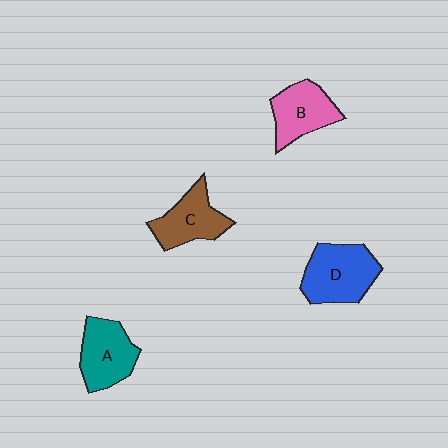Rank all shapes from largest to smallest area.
From largest to smallest: D (blue), A (teal), B (pink), C (brown).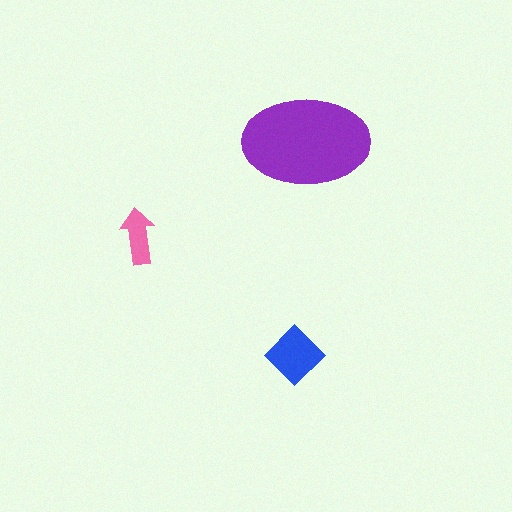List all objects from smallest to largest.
The pink arrow, the blue diamond, the purple ellipse.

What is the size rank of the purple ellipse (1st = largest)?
1st.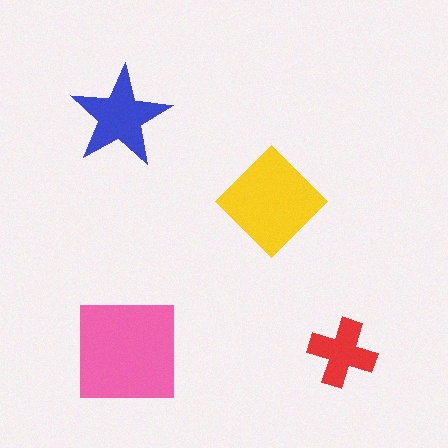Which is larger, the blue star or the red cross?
The blue star.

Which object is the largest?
The pink square.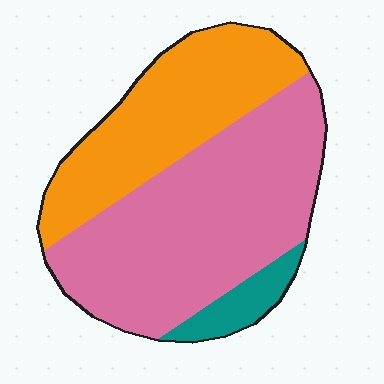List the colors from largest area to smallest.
From largest to smallest: pink, orange, teal.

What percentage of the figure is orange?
Orange takes up about three eighths (3/8) of the figure.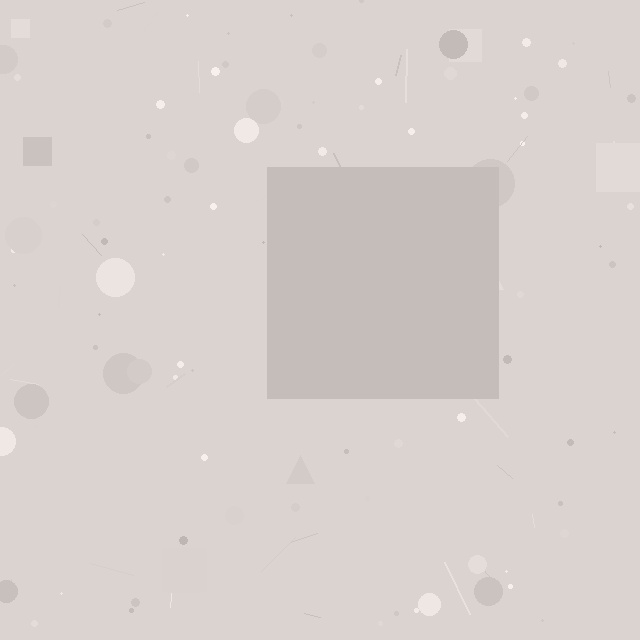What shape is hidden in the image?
A square is hidden in the image.